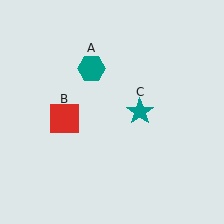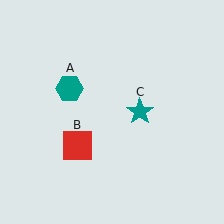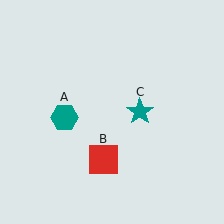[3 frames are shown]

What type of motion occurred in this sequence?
The teal hexagon (object A), red square (object B) rotated counterclockwise around the center of the scene.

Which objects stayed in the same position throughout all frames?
Teal star (object C) remained stationary.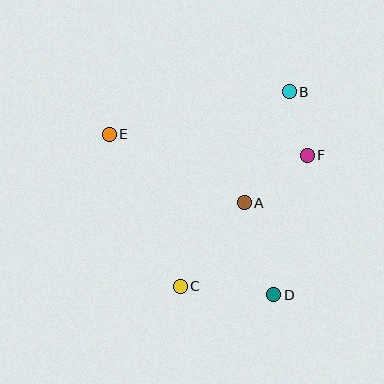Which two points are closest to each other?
Points B and F are closest to each other.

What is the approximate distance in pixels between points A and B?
The distance between A and B is approximately 120 pixels.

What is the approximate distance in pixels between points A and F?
The distance between A and F is approximately 79 pixels.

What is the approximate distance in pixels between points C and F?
The distance between C and F is approximately 182 pixels.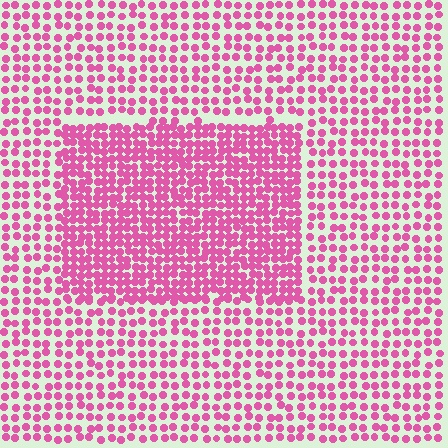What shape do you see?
I see a rectangle.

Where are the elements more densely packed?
The elements are more densely packed inside the rectangle boundary.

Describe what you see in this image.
The image contains small pink elements arranged at two different densities. A rectangle-shaped region is visible where the elements are more densely packed than the surrounding area.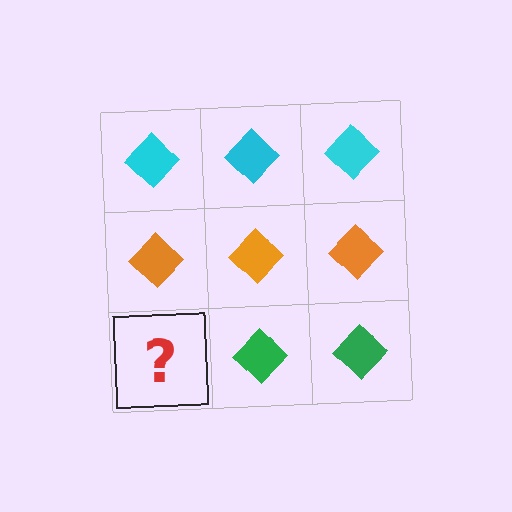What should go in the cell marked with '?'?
The missing cell should contain a green diamond.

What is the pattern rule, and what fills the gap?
The rule is that each row has a consistent color. The gap should be filled with a green diamond.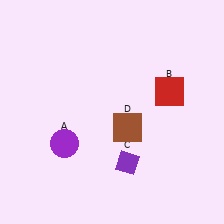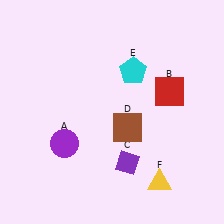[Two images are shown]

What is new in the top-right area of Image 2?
A cyan pentagon (E) was added in the top-right area of Image 2.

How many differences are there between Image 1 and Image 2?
There are 2 differences between the two images.